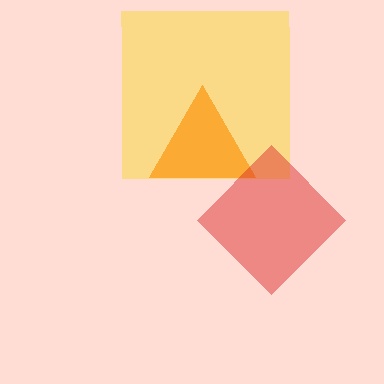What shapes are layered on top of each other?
The layered shapes are: a yellow square, an orange triangle, a red diamond.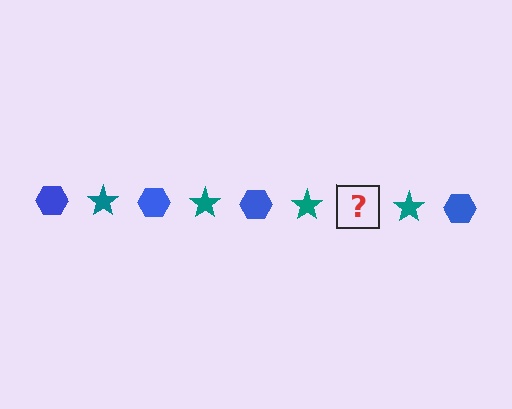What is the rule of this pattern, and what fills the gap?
The rule is that the pattern alternates between blue hexagon and teal star. The gap should be filled with a blue hexagon.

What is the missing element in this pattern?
The missing element is a blue hexagon.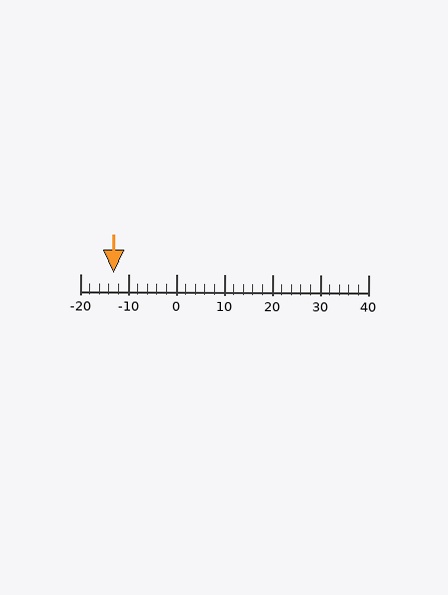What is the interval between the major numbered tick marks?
The major tick marks are spaced 10 units apart.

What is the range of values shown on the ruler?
The ruler shows values from -20 to 40.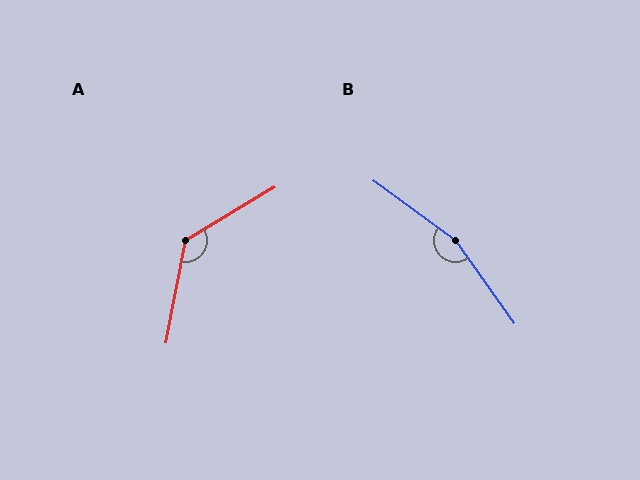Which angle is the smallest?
A, at approximately 131 degrees.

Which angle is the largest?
B, at approximately 162 degrees.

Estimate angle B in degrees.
Approximately 162 degrees.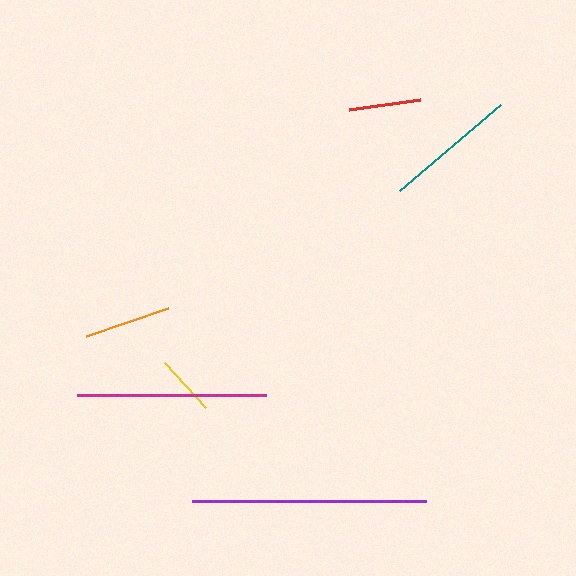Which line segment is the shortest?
The yellow line is the shortest at approximately 61 pixels.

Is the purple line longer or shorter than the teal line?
The purple line is longer than the teal line.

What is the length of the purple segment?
The purple segment is approximately 234 pixels long.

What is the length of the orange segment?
The orange segment is approximately 87 pixels long.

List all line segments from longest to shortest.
From longest to shortest: purple, magenta, teal, orange, red, yellow.